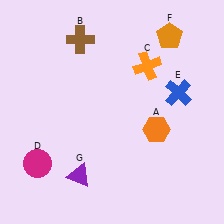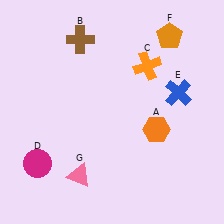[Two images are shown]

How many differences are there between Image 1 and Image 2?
There is 1 difference between the two images.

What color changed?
The triangle (G) changed from purple in Image 1 to pink in Image 2.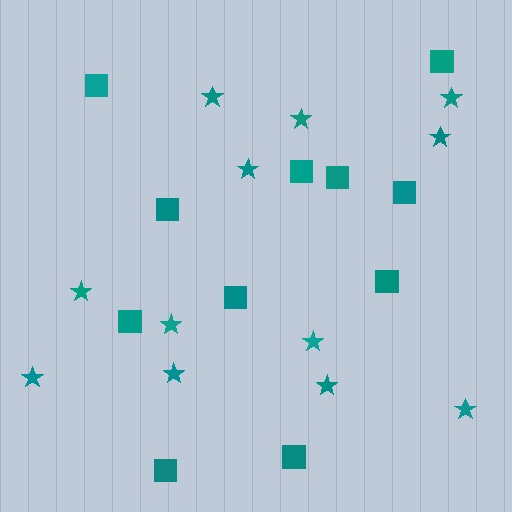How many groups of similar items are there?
There are 2 groups: one group of stars (12) and one group of squares (11).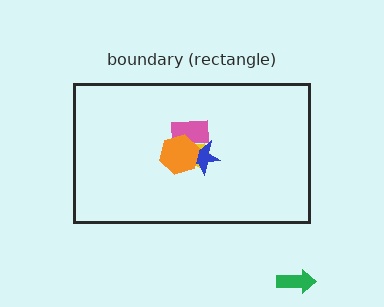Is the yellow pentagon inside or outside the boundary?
Inside.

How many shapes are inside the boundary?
4 inside, 1 outside.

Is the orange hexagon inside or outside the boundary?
Inside.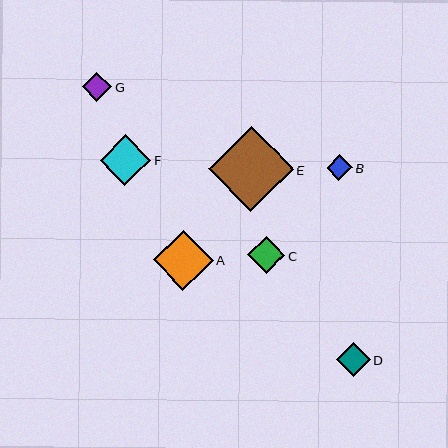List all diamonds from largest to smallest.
From largest to smallest: E, A, F, C, D, G, B.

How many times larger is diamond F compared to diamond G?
Diamond F is approximately 1.7 times the size of diamond G.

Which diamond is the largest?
Diamond E is the largest with a size of approximately 85 pixels.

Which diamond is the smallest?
Diamond B is the smallest with a size of approximately 25 pixels.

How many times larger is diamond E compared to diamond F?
Diamond E is approximately 1.7 times the size of diamond F.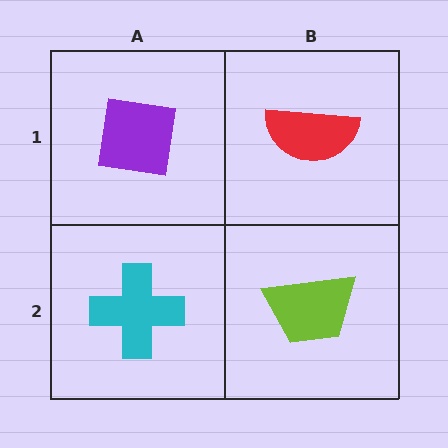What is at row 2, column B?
A lime trapezoid.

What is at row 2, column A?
A cyan cross.